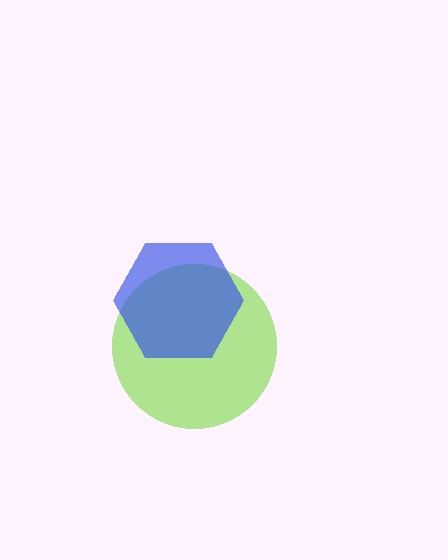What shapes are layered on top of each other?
The layered shapes are: a lime circle, a blue hexagon.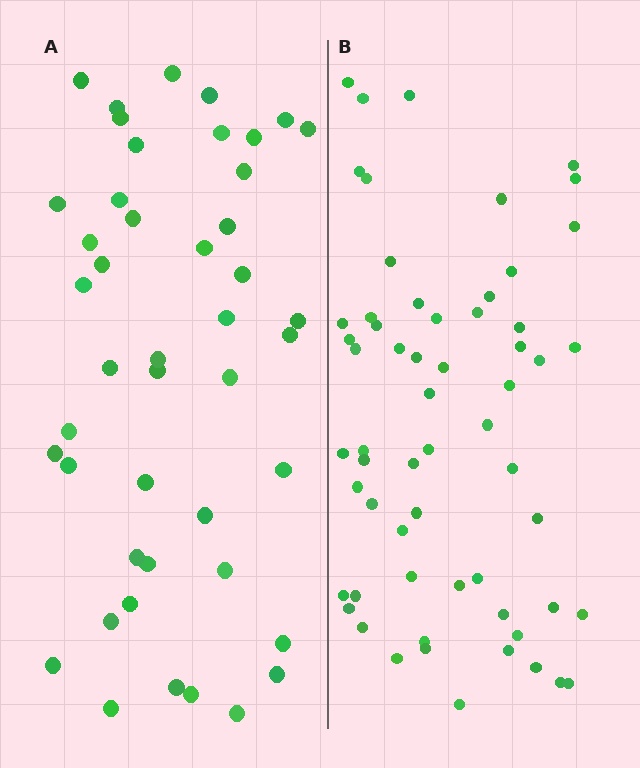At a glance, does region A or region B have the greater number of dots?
Region B (the right region) has more dots.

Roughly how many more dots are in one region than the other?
Region B has approximately 15 more dots than region A.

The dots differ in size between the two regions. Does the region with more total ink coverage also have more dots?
No. Region A has more total ink coverage because its dots are larger, but region B actually contains more individual dots. Total area can be misleading — the number of items is what matters here.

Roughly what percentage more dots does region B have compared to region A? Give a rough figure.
About 35% more.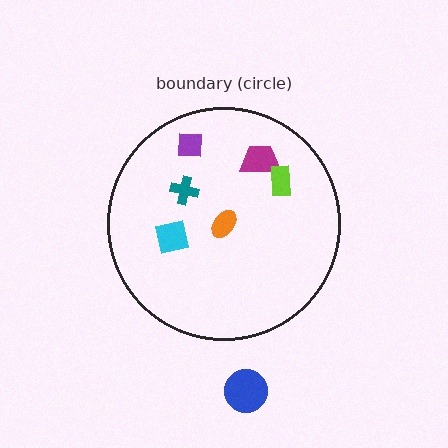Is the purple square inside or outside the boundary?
Inside.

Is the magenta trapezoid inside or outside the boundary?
Inside.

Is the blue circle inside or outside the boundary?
Outside.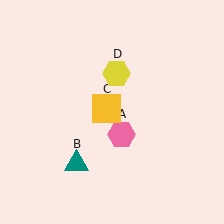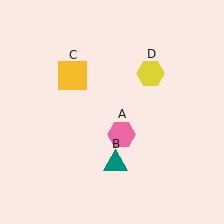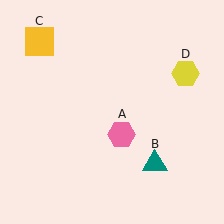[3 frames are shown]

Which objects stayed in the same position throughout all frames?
Pink hexagon (object A) remained stationary.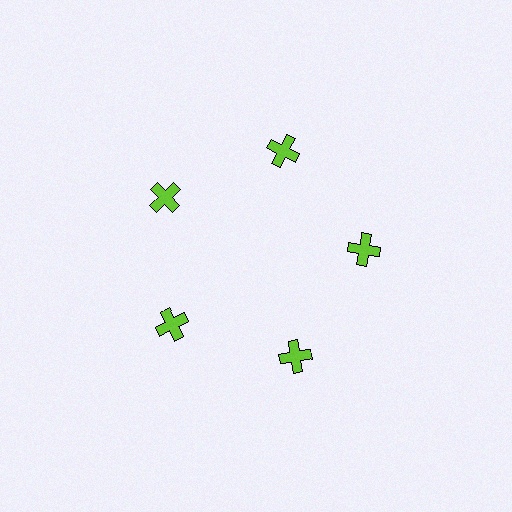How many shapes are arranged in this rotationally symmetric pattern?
There are 5 shapes, arranged in 5 groups of 1.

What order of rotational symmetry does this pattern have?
This pattern has 5-fold rotational symmetry.